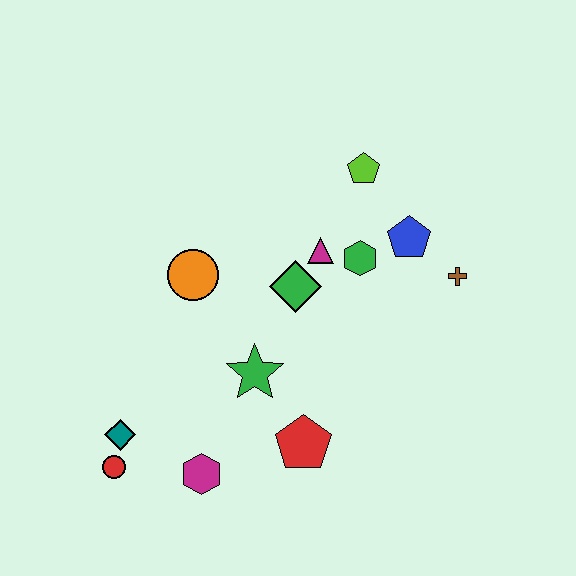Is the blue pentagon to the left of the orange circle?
No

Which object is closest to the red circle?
The teal diamond is closest to the red circle.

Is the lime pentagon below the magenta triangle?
No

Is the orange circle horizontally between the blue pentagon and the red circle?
Yes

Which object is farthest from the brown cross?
The red circle is farthest from the brown cross.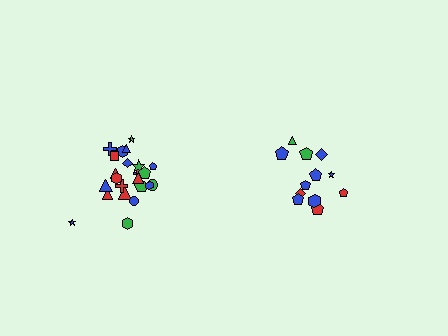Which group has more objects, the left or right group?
The left group.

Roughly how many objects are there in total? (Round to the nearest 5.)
Roughly 35 objects in total.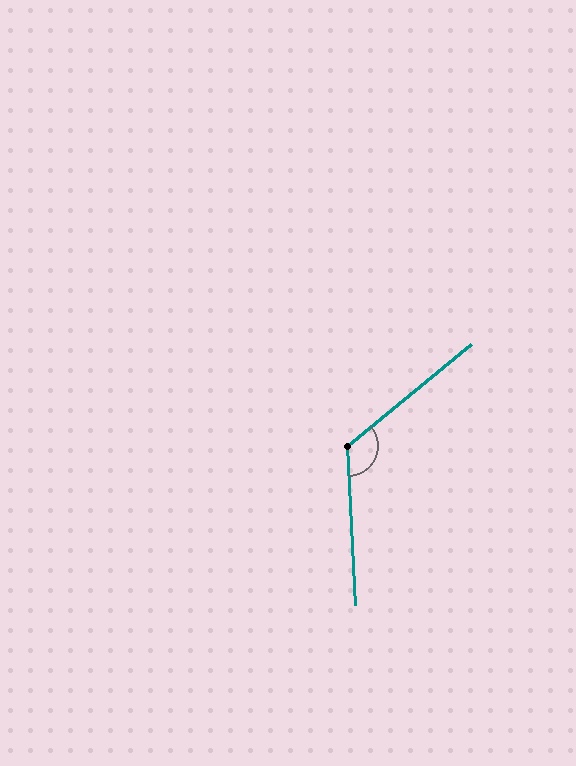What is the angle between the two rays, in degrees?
Approximately 127 degrees.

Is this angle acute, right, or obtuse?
It is obtuse.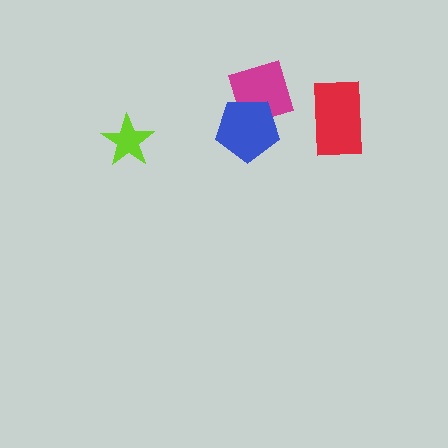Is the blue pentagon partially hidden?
No, no other shape covers it.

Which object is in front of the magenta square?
The blue pentagon is in front of the magenta square.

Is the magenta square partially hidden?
Yes, it is partially covered by another shape.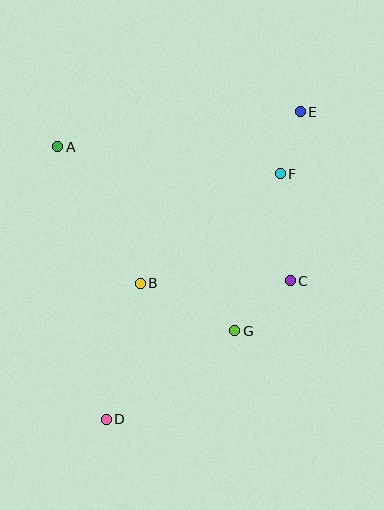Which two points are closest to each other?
Points E and F are closest to each other.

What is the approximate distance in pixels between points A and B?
The distance between A and B is approximately 160 pixels.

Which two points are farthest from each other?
Points D and E are farthest from each other.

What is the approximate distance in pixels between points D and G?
The distance between D and G is approximately 156 pixels.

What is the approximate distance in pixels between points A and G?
The distance between A and G is approximately 256 pixels.